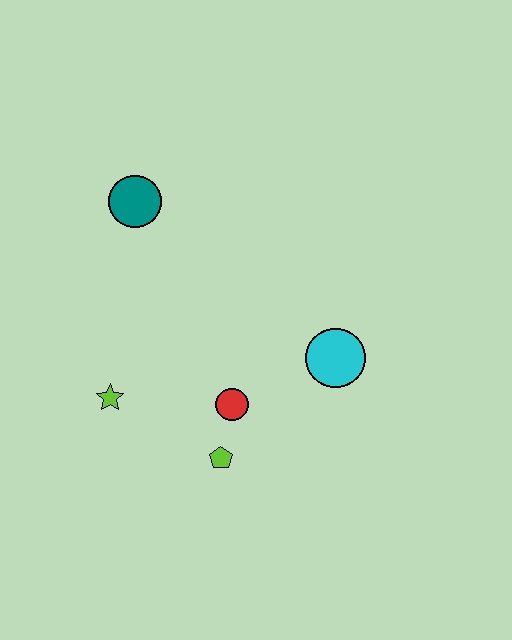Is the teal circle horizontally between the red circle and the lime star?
Yes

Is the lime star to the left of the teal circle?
Yes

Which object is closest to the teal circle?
The lime star is closest to the teal circle.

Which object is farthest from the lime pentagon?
The teal circle is farthest from the lime pentagon.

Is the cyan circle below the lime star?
No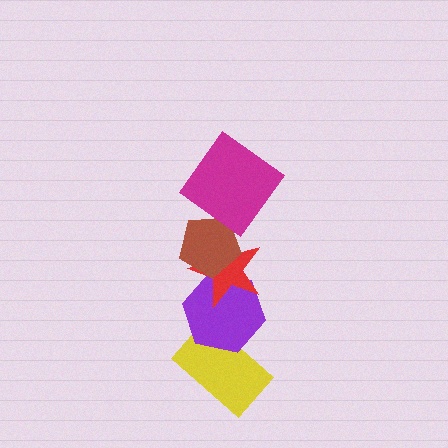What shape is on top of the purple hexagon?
The red star is on top of the purple hexagon.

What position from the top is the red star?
The red star is 3rd from the top.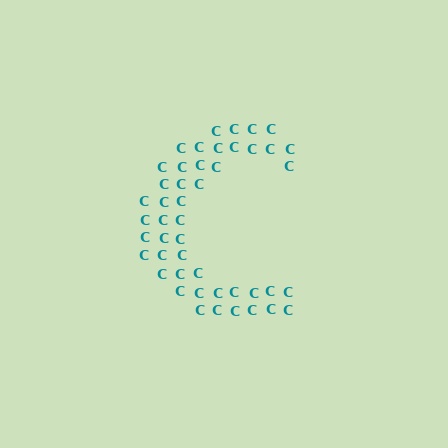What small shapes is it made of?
It is made of small letter C's.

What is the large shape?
The large shape is the letter C.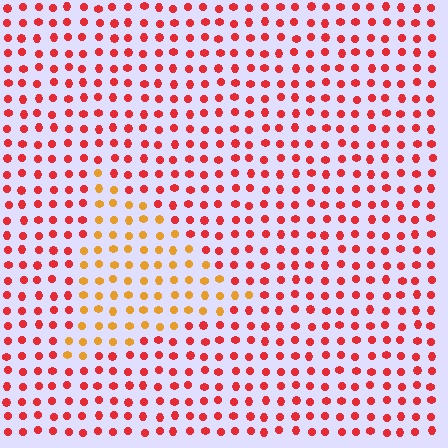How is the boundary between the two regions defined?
The boundary is defined purely by a slight shift in hue (about 40 degrees). Spacing, size, and orientation are identical on both sides.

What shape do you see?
I see a triangle.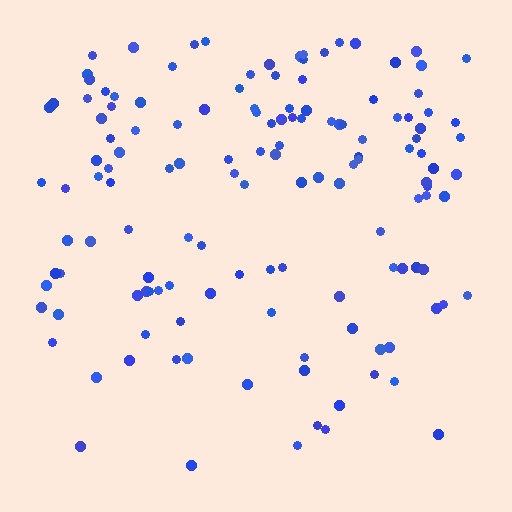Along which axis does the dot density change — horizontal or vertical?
Vertical.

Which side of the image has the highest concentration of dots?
The top.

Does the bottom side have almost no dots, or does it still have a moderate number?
Still a moderate number, just noticeably fewer than the top.